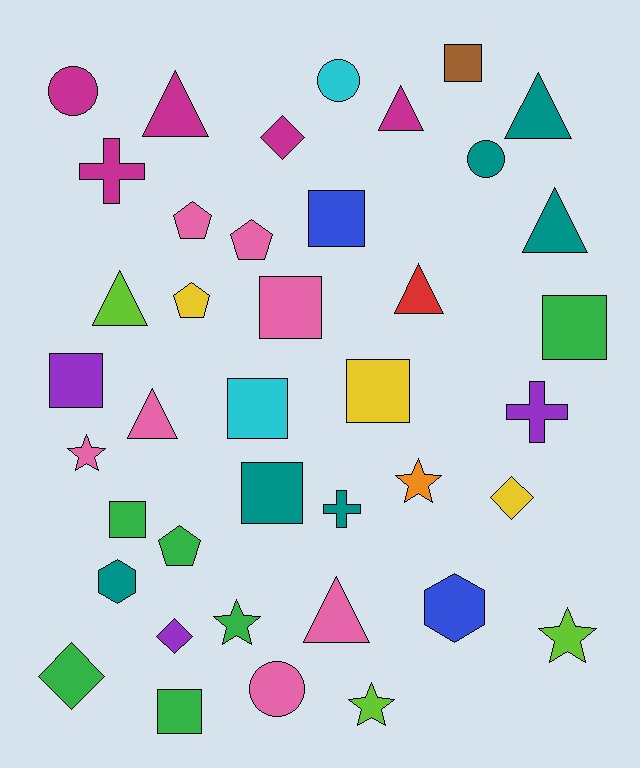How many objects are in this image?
There are 40 objects.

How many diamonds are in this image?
There are 4 diamonds.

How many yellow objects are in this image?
There are 3 yellow objects.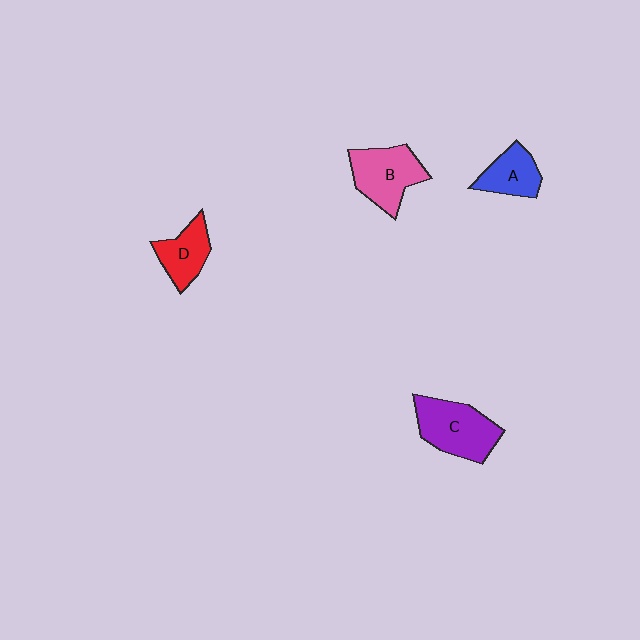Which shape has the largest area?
Shape C (purple).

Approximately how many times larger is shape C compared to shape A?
Approximately 1.6 times.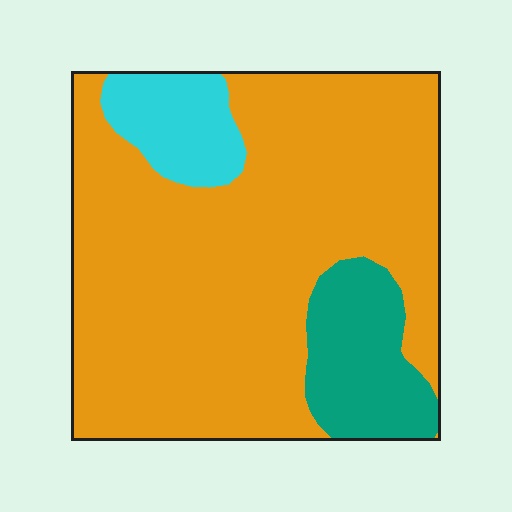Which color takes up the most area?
Orange, at roughly 75%.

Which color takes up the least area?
Cyan, at roughly 10%.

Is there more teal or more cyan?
Teal.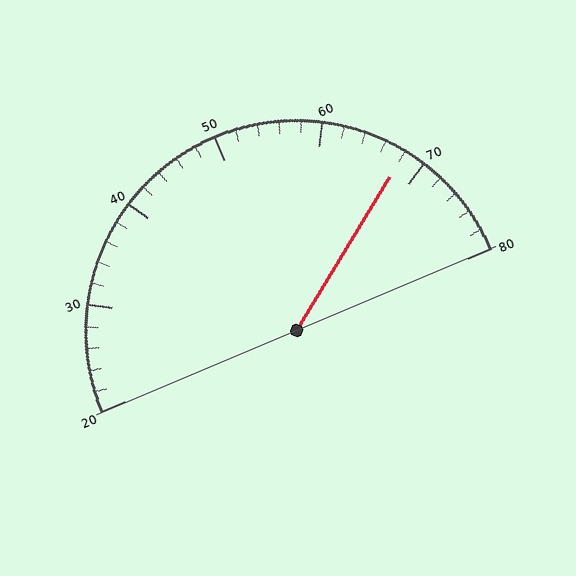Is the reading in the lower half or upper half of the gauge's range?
The reading is in the upper half of the range (20 to 80).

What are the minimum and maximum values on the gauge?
The gauge ranges from 20 to 80.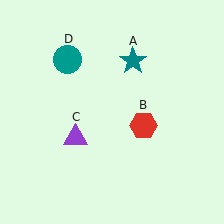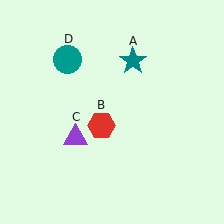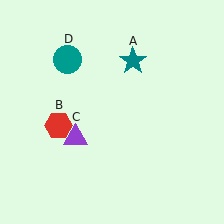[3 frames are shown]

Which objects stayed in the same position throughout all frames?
Teal star (object A) and purple triangle (object C) and teal circle (object D) remained stationary.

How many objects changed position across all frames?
1 object changed position: red hexagon (object B).